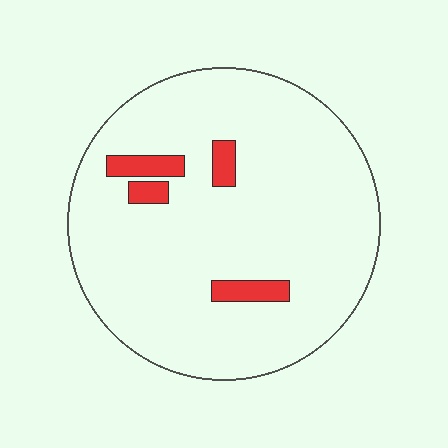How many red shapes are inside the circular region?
4.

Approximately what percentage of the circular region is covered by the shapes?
Approximately 5%.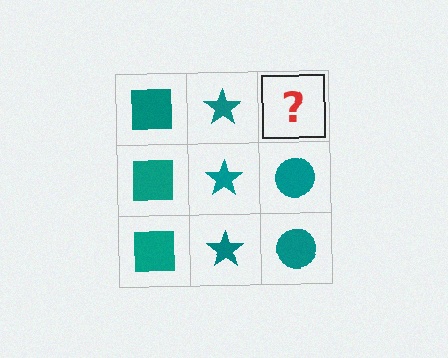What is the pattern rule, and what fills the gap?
The rule is that each column has a consistent shape. The gap should be filled with a teal circle.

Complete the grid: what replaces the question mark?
The question mark should be replaced with a teal circle.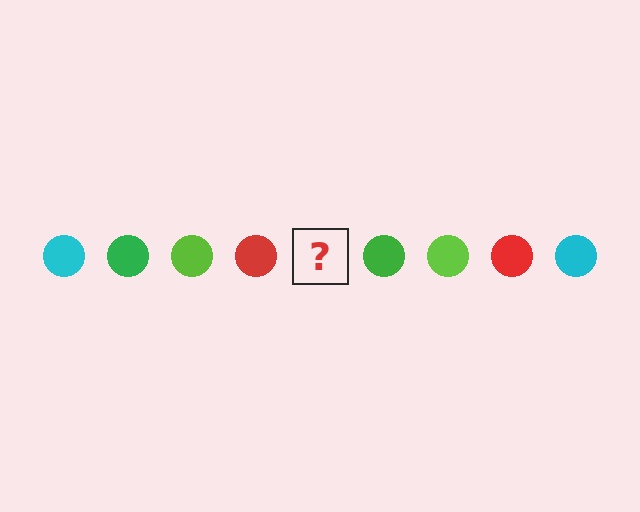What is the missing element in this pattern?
The missing element is a cyan circle.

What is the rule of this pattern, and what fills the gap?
The rule is that the pattern cycles through cyan, green, lime, red circles. The gap should be filled with a cyan circle.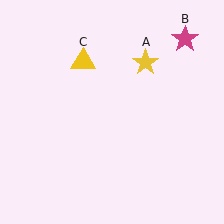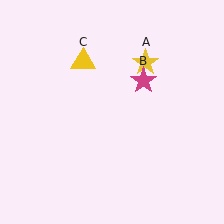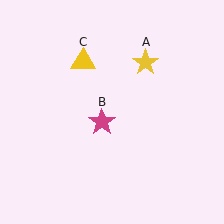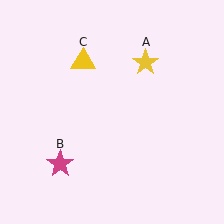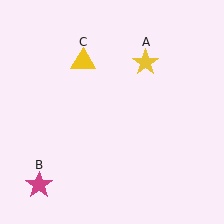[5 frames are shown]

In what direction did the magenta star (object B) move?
The magenta star (object B) moved down and to the left.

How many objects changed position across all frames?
1 object changed position: magenta star (object B).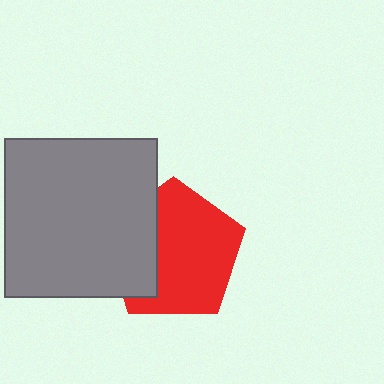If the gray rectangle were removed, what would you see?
You would see the complete red pentagon.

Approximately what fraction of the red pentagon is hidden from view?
Roughly 31% of the red pentagon is hidden behind the gray rectangle.